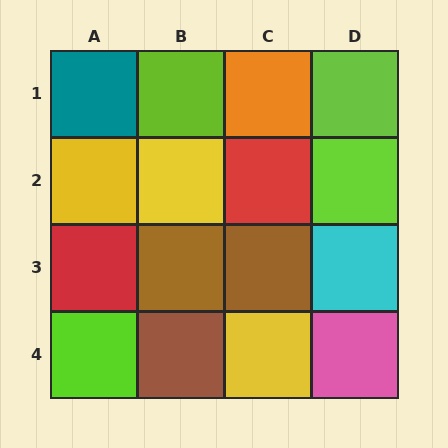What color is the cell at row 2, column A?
Yellow.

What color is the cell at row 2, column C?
Red.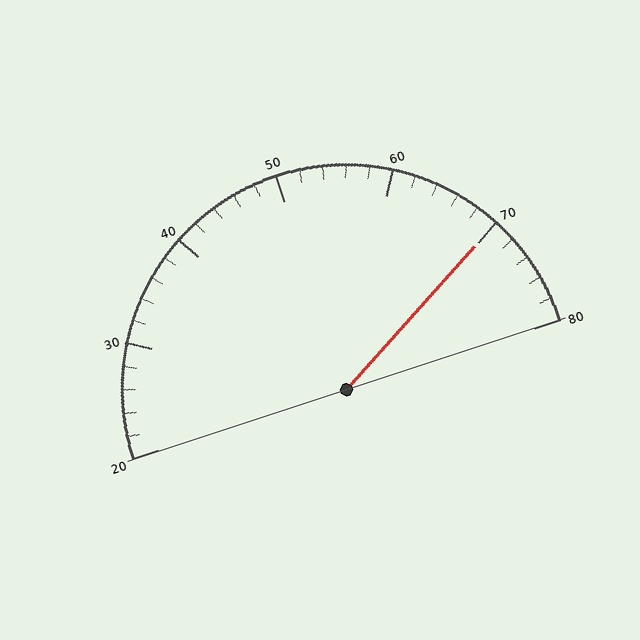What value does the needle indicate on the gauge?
The needle indicates approximately 70.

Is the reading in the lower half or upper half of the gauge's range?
The reading is in the upper half of the range (20 to 80).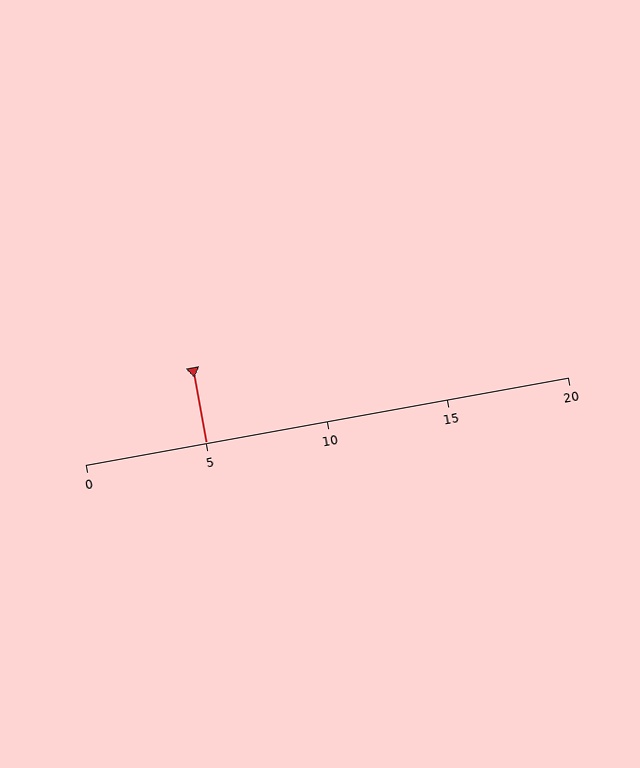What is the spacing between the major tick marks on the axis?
The major ticks are spaced 5 apart.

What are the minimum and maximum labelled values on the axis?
The axis runs from 0 to 20.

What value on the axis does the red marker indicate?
The marker indicates approximately 5.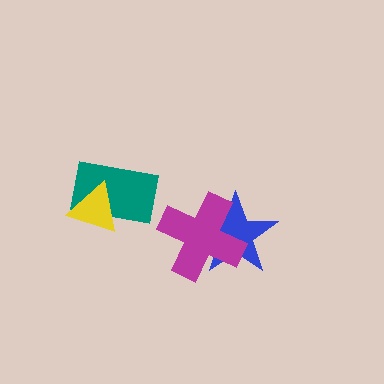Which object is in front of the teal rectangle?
The yellow triangle is in front of the teal rectangle.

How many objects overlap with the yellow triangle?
1 object overlaps with the yellow triangle.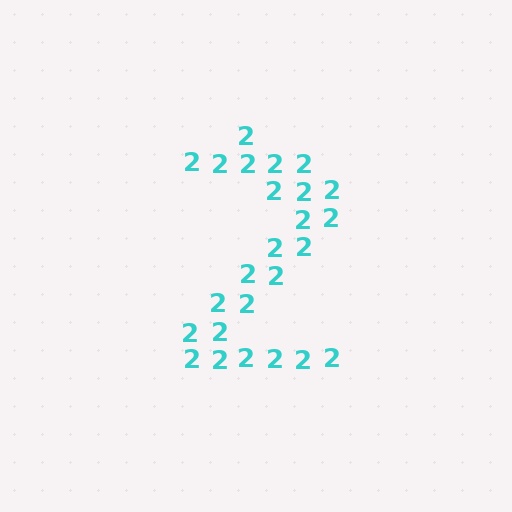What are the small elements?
The small elements are digit 2's.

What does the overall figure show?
The overall figure shows the digit 2.